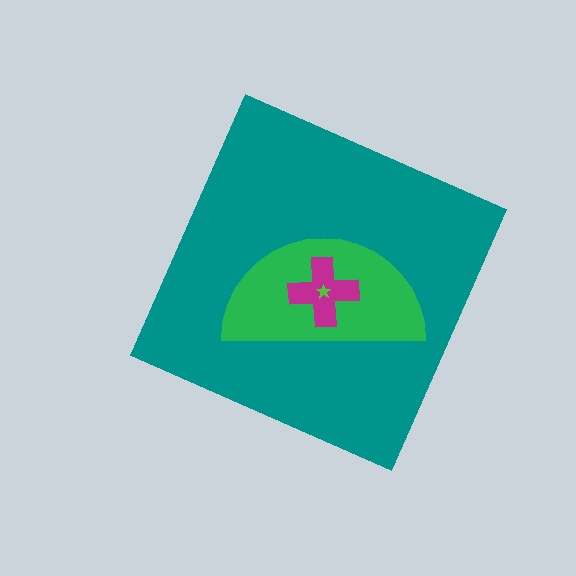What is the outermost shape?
The teal diamond.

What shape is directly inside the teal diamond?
The green semicircle.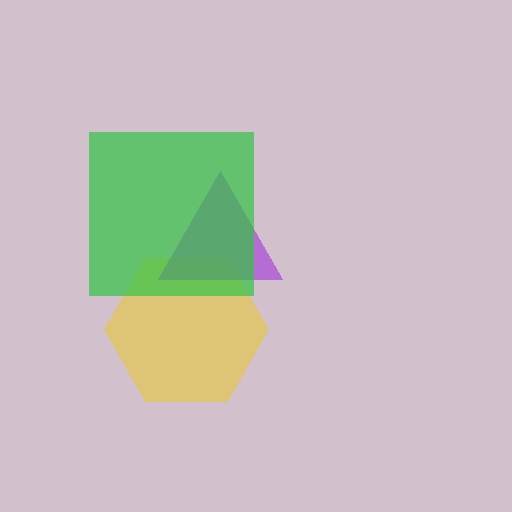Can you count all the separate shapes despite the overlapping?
Yes, there are 3 separate shapes.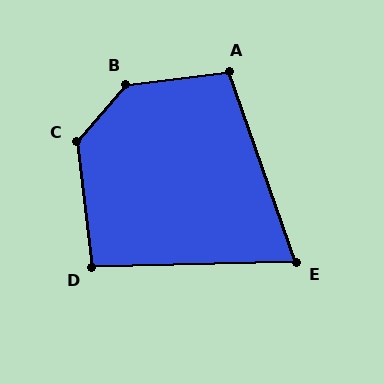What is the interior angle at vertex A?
Approximately 102 degrees (obtuse).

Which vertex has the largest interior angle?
B, at approximately 138 degrees.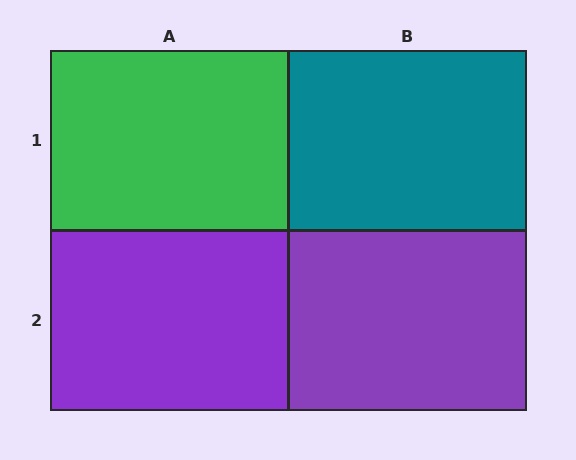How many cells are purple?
2 cells are purple.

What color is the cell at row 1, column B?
Teal.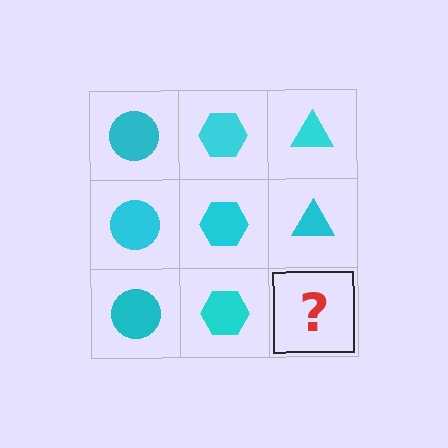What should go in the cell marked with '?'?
The missing cell should contain a cyan triangle.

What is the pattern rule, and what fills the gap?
The rule is that each column has a consistent shape. The gap should be filled with a cyan triangle.